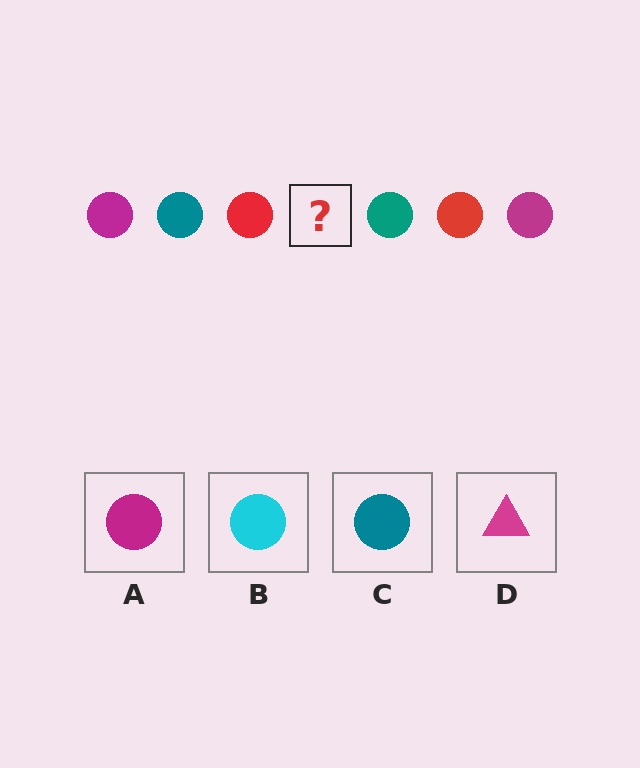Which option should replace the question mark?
Option A.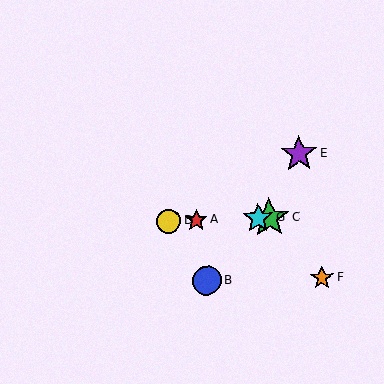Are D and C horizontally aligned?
Yes, both are at y≈221.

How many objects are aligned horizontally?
4 objects (A, C, D, G) are aligned horizontally.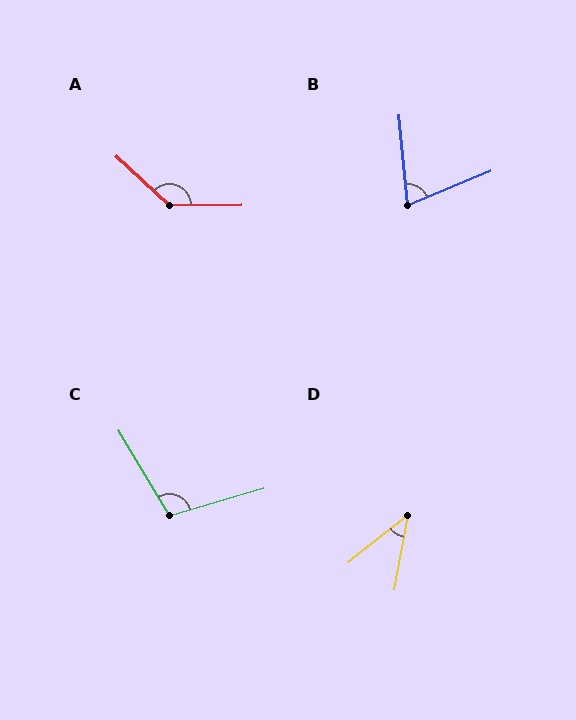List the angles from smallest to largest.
D (41°), B (73°), C (105°), A (137°).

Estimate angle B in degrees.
Approximately 73 degrees.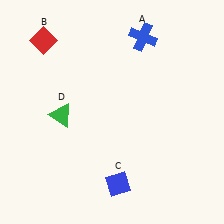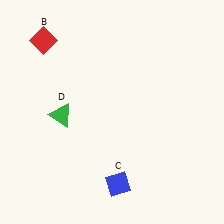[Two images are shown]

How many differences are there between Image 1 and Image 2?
There is 1 difference between the two images.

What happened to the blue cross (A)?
The blue cross (A) was removed in Image 2. It was in the top-right area of Image 1.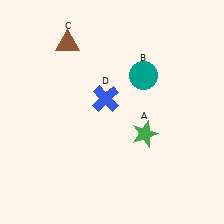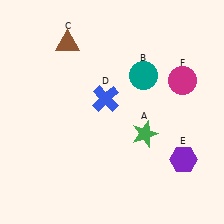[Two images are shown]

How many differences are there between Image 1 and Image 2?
There are 2 differences between the two images.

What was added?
A purple hexagon (E), a magenta circle (F) were added in Image 2.